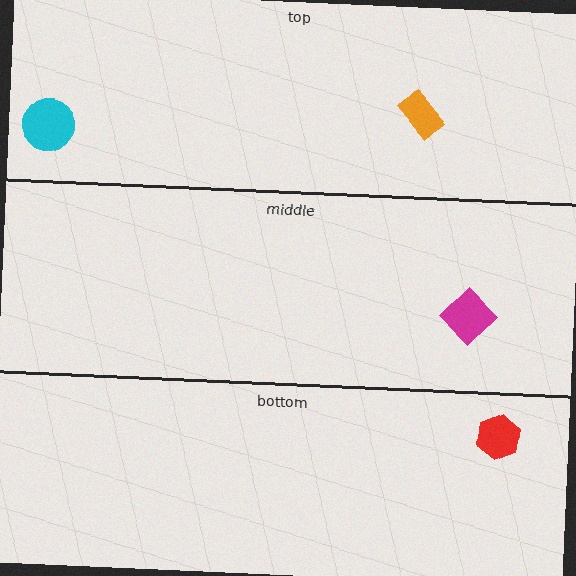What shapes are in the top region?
The orange rectangle, the cyan circle.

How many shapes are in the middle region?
1.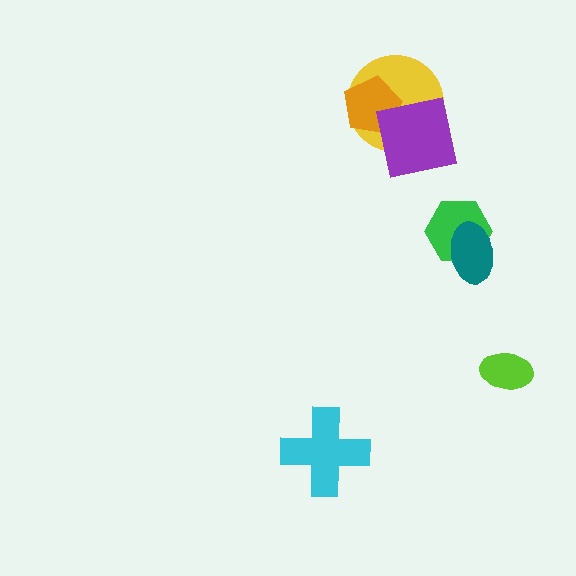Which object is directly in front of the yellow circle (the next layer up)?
The orange pentagon is directly in front of the yellow circle.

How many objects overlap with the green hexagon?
1 object overlaps with the green hexagon.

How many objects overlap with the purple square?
2 objects overlap with the purple square.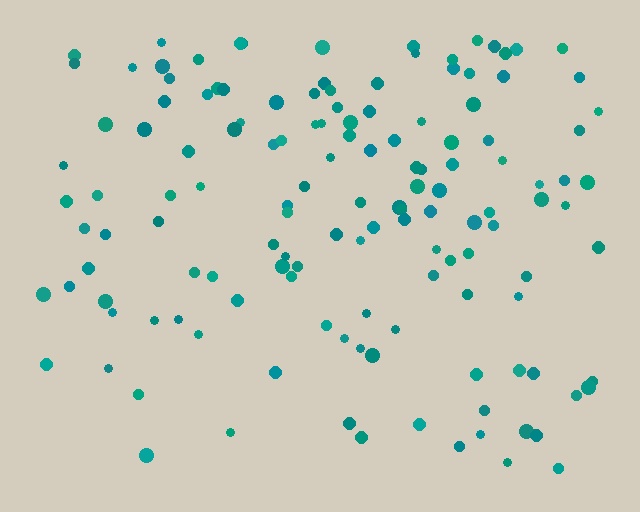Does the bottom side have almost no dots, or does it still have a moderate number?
Still a moderate number, just noticeably fewer than the top.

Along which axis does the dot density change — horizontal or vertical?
Vertical.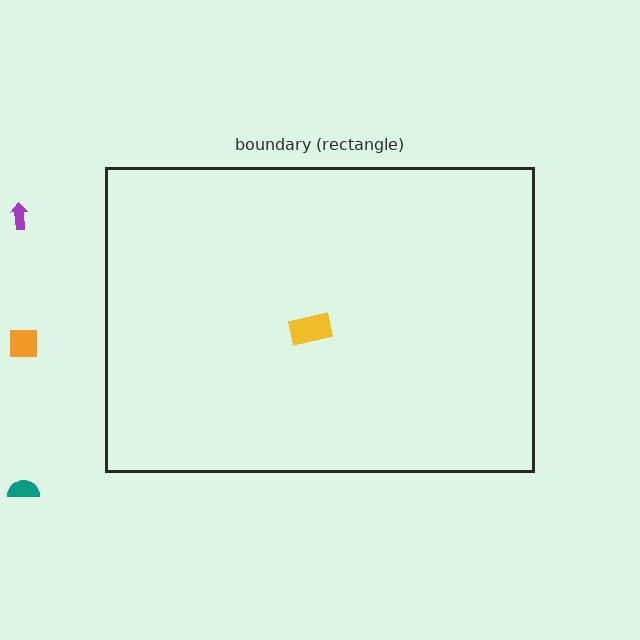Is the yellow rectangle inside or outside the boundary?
Inside.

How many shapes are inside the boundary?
1 inside, 3 outside.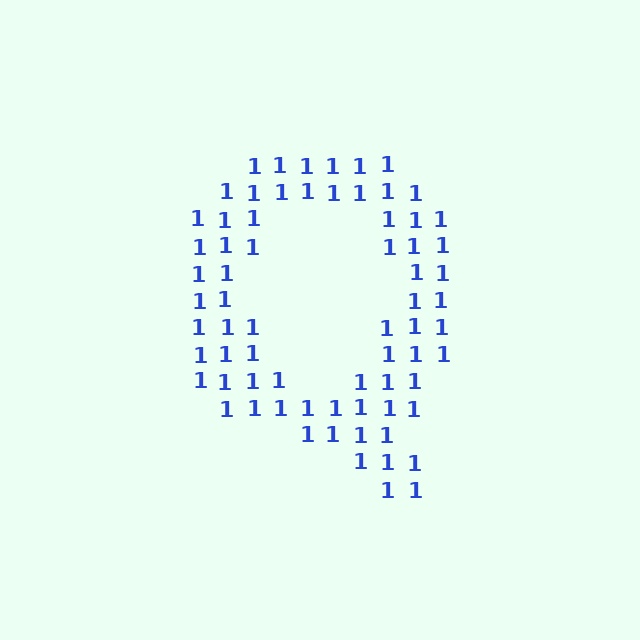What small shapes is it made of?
It is made of small digit 1's.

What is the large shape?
The large shape is the letter Q.